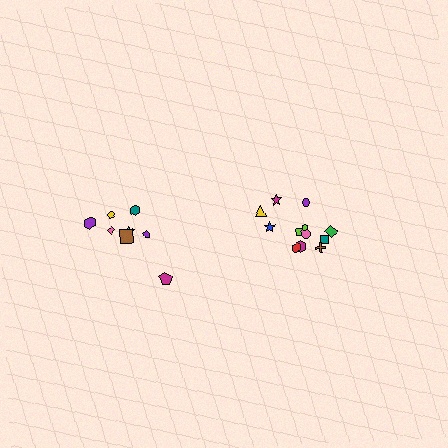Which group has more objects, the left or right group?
The right group.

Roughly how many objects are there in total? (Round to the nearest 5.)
Roughly 20 objects in total.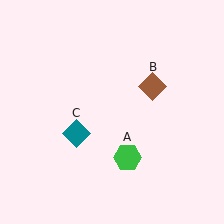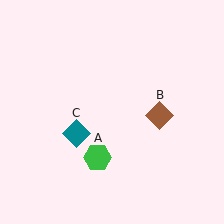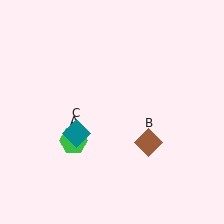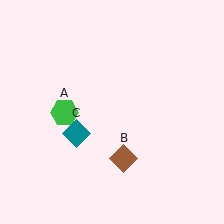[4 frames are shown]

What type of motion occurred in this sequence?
The green hexagon (object A), brown diamond (object B) rotated clockwise around the center of the scene.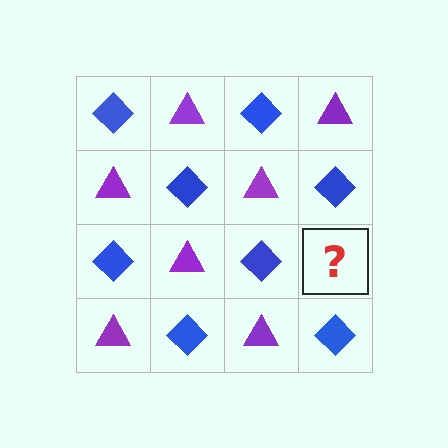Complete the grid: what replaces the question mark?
The question mark should be replaced with a purple triangle.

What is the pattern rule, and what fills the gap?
The rule is that it alternates blue diamond and purple triangle in a checkerboard pattern. The gap should be filled with a purple triangle.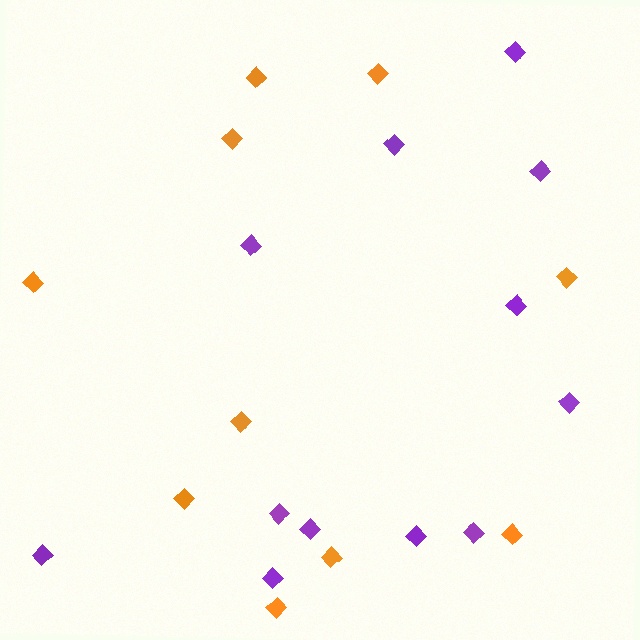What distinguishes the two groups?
There are 2 groups: one group of orange diamonds (10) and one group of purple diamonds (12).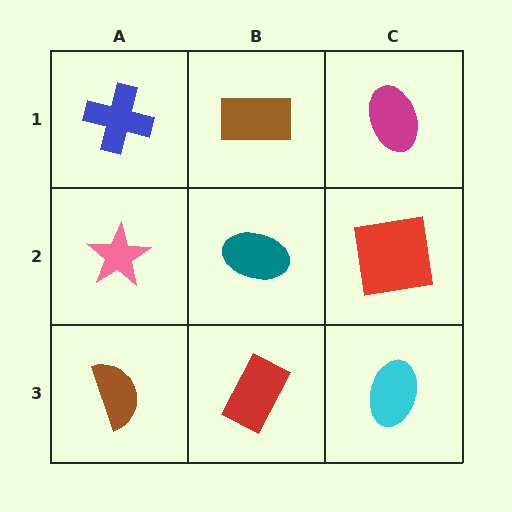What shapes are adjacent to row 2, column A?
A blue cross (row 1, column A), a brown semicircle (row 3, column A), a teal ellipse (row 2, column B).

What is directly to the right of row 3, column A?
A red rectangle.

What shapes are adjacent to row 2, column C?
A magenta ellipse (row 1, column C), a cyan ellipse (row 3, column C), a teal ellipse (row 2, column B).